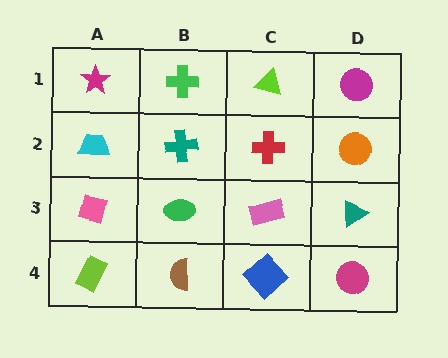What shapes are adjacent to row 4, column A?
A pink square (row 3, column A), a brown semicircle (row 4, column B).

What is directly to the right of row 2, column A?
A teal cross.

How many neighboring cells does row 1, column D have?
2.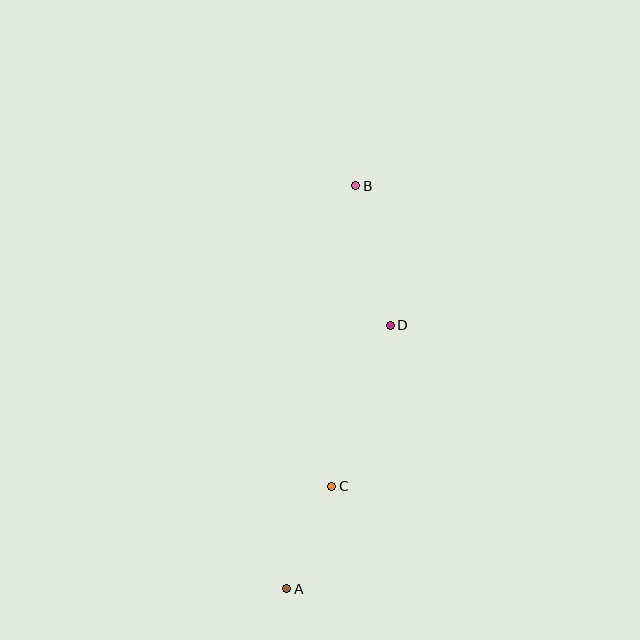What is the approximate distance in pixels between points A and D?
The distance between A and D is approximately 283 pixels.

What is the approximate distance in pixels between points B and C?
The distance between B and C is approximately 301 pixels.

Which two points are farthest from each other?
Points A and B are farthest from each other.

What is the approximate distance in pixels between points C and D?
The distance between C and D is approximately 171 pixels.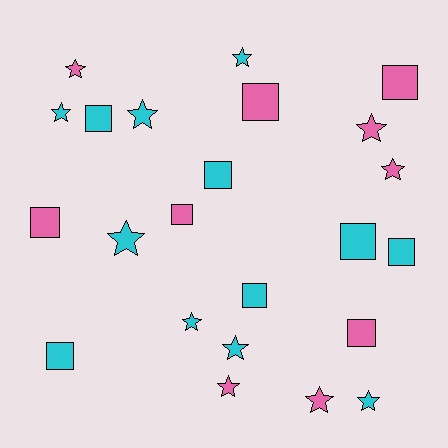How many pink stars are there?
There are 5 pink stars.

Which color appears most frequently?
Cyan, with 13 objects.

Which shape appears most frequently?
Star, with 12 objects.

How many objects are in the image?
There are 23 objects.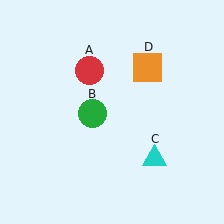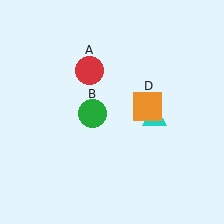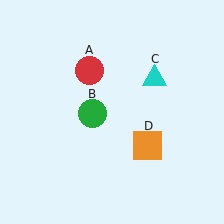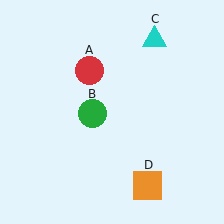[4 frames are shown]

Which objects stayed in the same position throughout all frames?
Red circle (object A) and green circle (object B) remained stationary.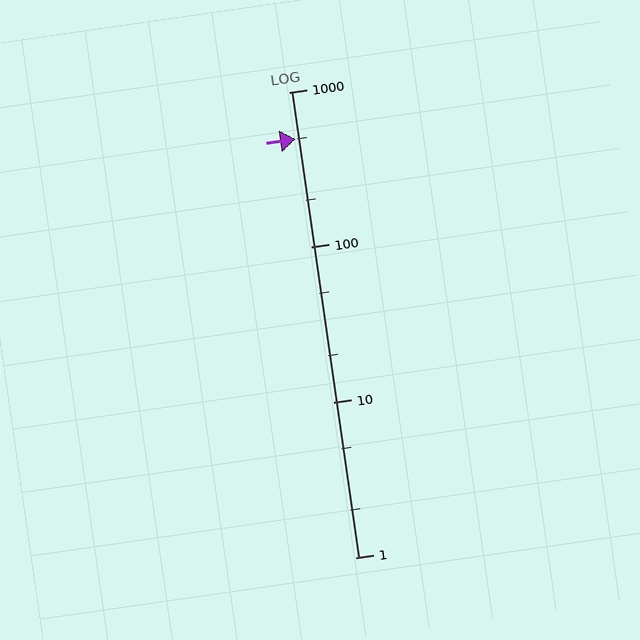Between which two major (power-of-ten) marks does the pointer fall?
The pointer is between 100 and 1000.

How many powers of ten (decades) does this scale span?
The scale spans 3 decades, from 1 to 1000.